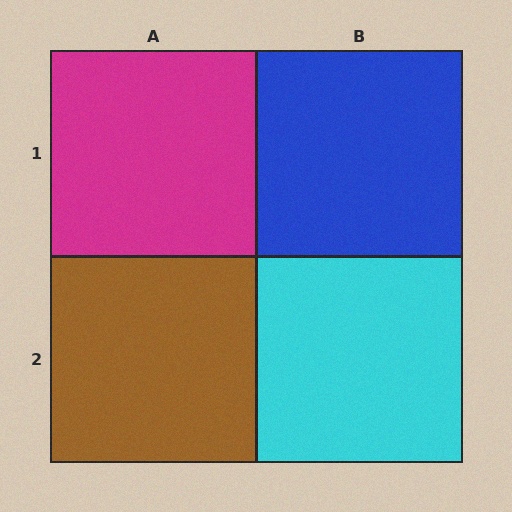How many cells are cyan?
1 cell is cyan.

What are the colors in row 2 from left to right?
Brown, cyan.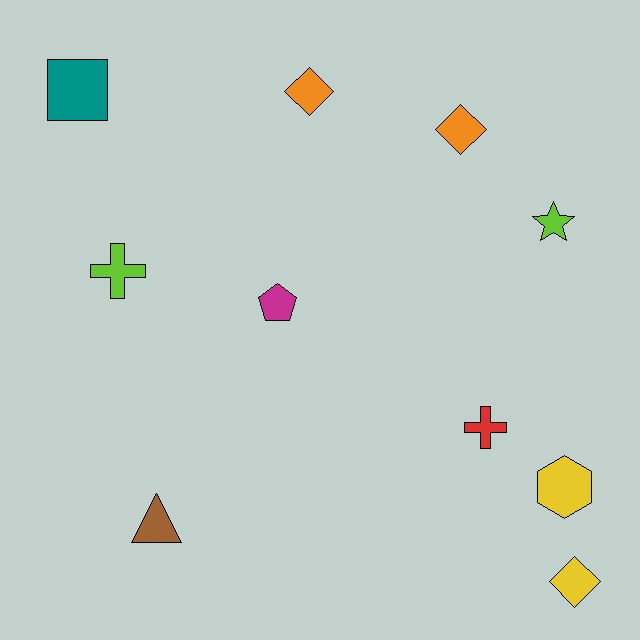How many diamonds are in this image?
There are 3 diamonds.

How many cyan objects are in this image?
There are no cyan objects.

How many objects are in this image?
There are 10 objects.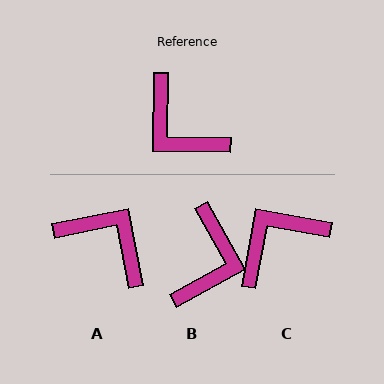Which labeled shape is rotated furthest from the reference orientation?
A, about 168 degrees away.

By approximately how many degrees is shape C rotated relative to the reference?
Approximately 100 degrees clockwise.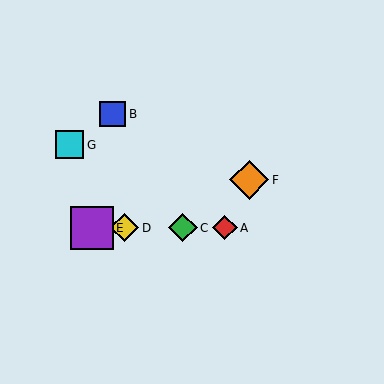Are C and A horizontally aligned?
Yes, both are at y≈228.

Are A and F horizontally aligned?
No, A is at y≈228 and F is at y≈180.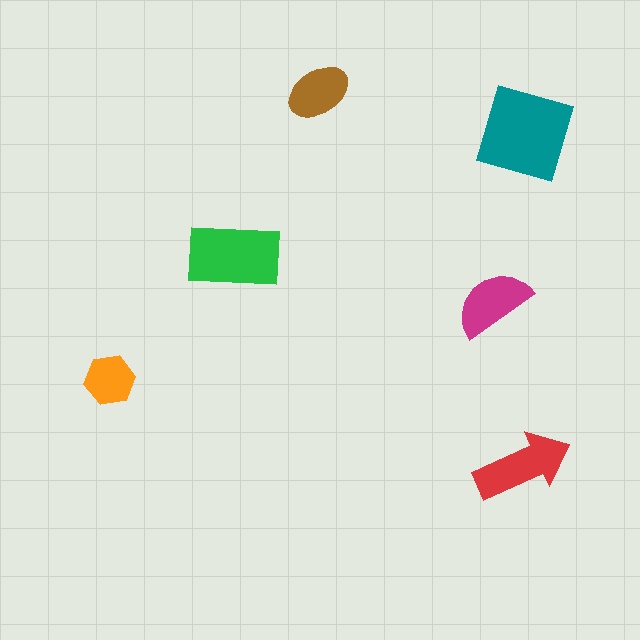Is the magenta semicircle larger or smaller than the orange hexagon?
Larger.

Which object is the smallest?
The orange hexagon.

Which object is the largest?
The teal diamond.